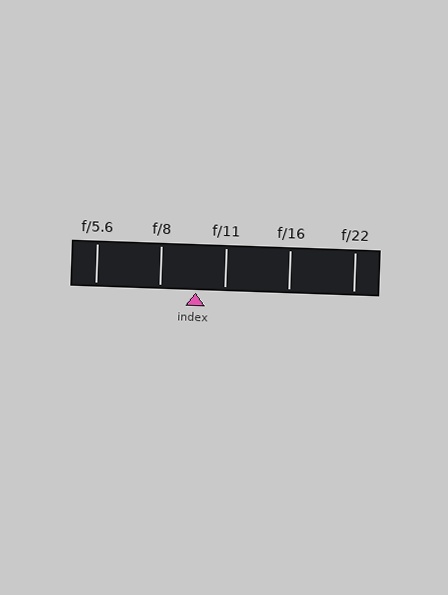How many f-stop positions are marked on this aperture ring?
There are 5 f-stop positions marked.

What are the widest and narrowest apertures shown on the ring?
The widest aperture shown is f/5.6 and the narrowest is f/22.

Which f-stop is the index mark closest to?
The index mark is closest to f/11.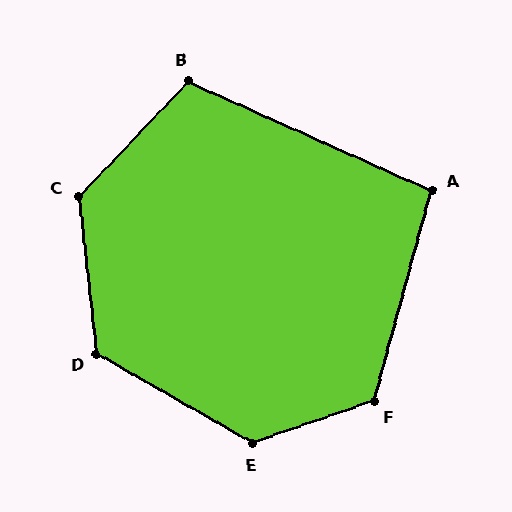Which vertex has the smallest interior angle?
A, at approximately 99 degrees.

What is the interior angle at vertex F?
Approximately 124 degrees (obtuse).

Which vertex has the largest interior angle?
E, at approximately 131 degrees.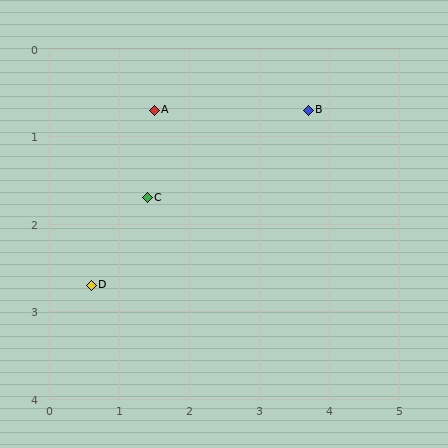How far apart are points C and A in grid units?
Points C and A are about 1.0 grid units apart.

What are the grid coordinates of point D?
Point D is at approximately (0.6, 2.7).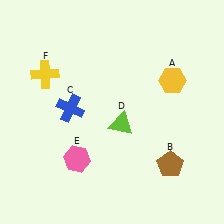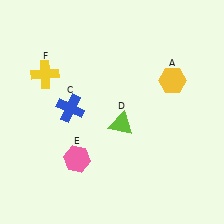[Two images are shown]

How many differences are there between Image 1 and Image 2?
There is 1 difference between the two images.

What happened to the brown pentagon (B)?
The brown pentagon (B) was removed in Image 2. It was in the bottom-right area of Image 1.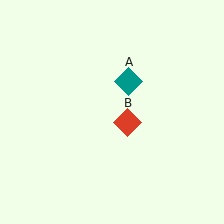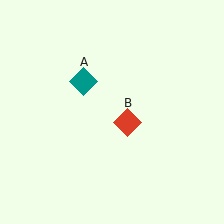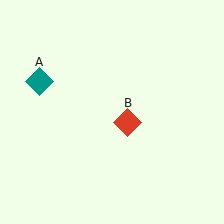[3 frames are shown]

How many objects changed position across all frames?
1 object changed position: teal diamond (object A).